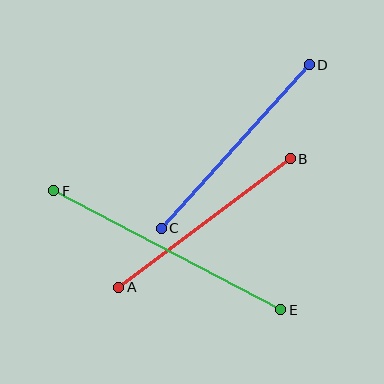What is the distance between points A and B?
The distance is approximately 214 pixels.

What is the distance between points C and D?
The distance is approximately 220 pixels.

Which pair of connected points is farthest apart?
Points E and F are farthest apart.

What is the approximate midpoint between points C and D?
The midpoint is at approximately (235, 146) pixels.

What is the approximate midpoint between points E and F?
The midpoint is at approximately (167, 250) pixels.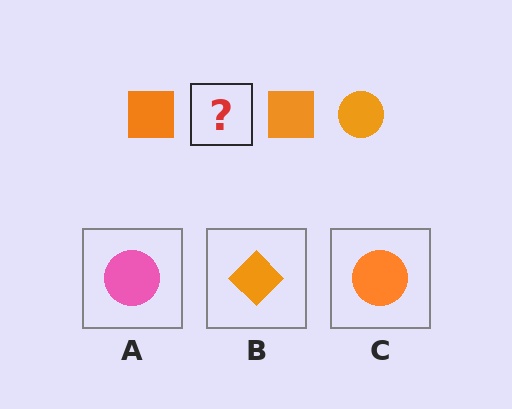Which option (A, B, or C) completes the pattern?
C.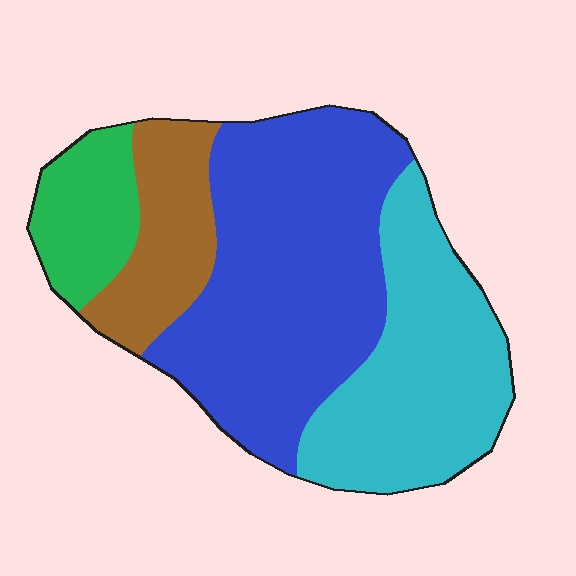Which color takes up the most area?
Blue, at roughly 45%.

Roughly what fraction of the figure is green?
Green takes up about one eighth (1/8) of the figure.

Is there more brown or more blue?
Blue.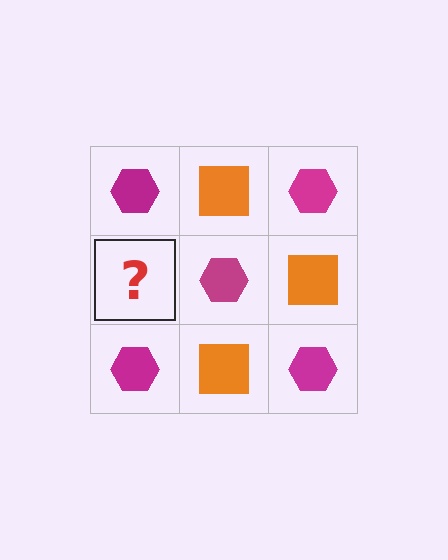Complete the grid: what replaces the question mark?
The question mark should be replaced with an orange square.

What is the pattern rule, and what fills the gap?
The rule is that it alternates magenta hexagon and orange square in a checkerboard pattern. The gap should be filled with an orange square.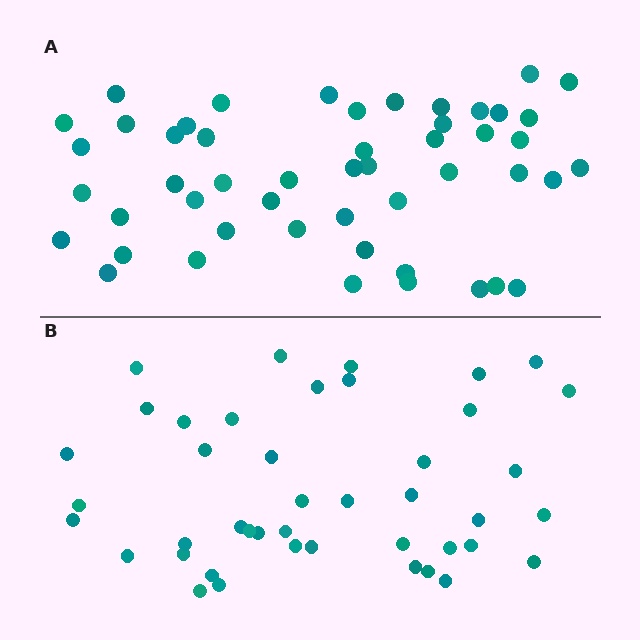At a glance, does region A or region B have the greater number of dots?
Region A (the top region) has more dots.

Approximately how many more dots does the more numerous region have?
Region A has roughly 8 or so more dots than region B.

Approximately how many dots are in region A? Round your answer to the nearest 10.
About 50 dots.